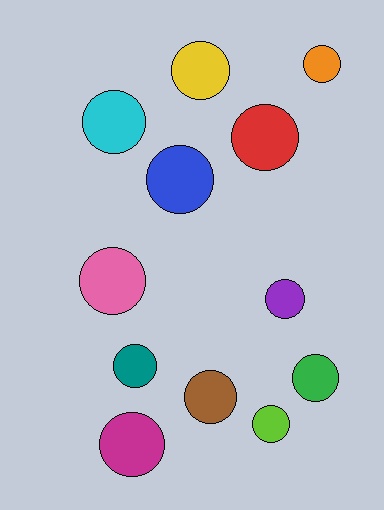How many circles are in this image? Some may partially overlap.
There are 12 circles.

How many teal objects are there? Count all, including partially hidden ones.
There is 1 teal object.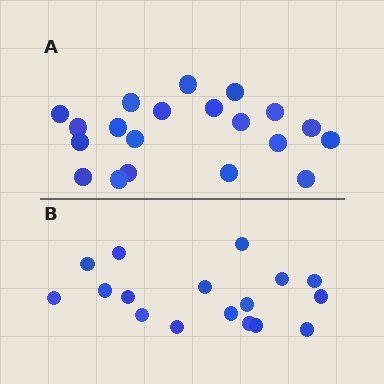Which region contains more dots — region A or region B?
Region A (the top region) has more dots.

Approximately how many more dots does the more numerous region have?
Region A has just a few more — roughly 2 or 3 more dots than region B.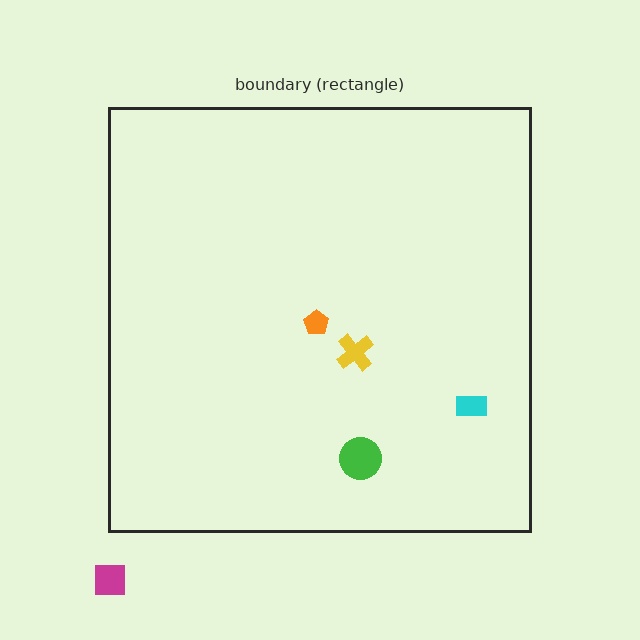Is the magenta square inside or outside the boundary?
Outside.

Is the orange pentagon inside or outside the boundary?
Inside.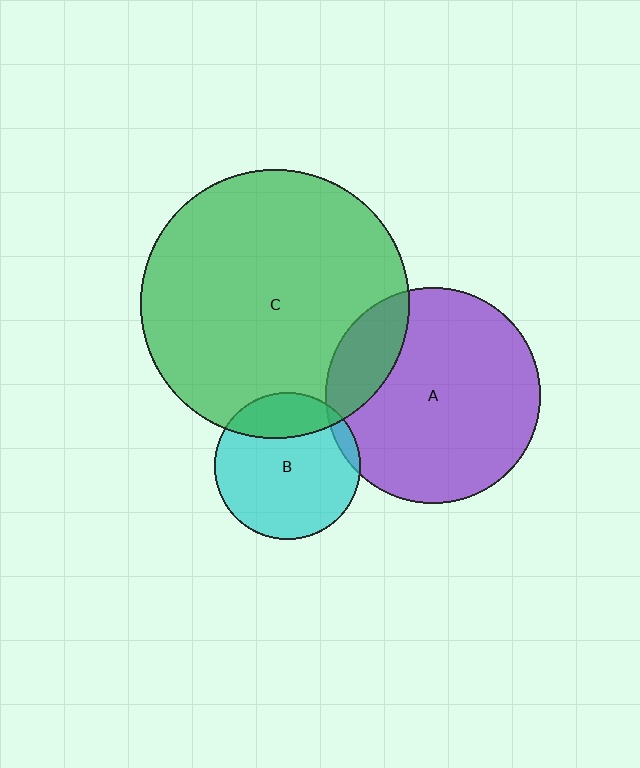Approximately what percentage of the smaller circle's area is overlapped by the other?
Approximately 20%.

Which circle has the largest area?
Circle C (green).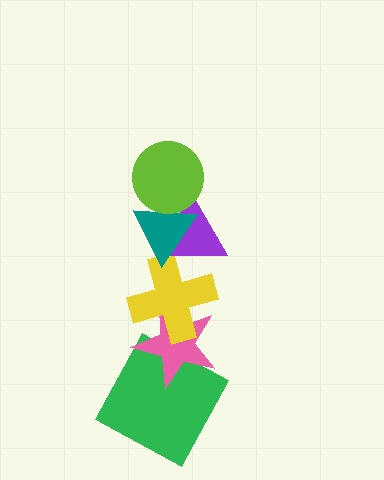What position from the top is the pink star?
The pink star is 5th from the top.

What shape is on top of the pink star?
The yellow cross is on top of the pink star.